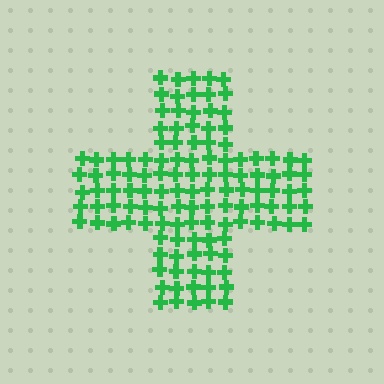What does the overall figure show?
The overall figure shows a cross.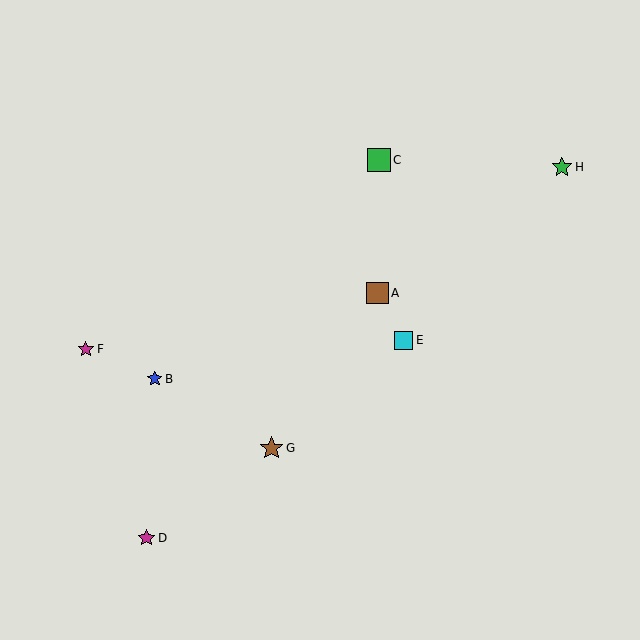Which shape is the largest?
The brown star (labeled G) is the largest.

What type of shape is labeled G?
Shape G is a brown star.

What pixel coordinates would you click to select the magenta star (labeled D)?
Click at (147, 538) to select the magenta star D.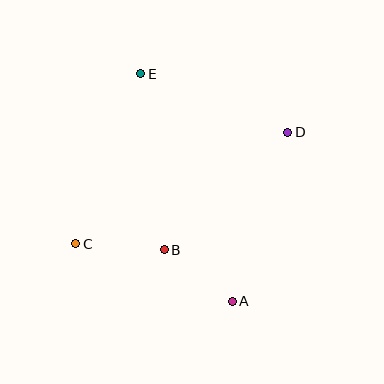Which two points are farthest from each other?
Points A and E are farthest from each other.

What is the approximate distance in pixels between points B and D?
The distance between B and D is approximately 171 pixels.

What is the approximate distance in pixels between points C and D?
The distance between C and D is approximately 239 pixels.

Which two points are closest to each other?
Points A and B are closest to each other.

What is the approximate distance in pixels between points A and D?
The distance between A and D is approximately 178 pixels.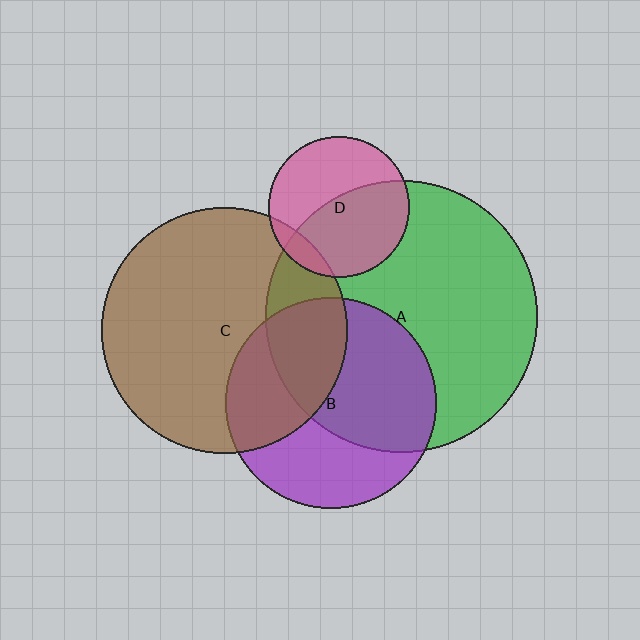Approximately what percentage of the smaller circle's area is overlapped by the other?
Approximately 10%.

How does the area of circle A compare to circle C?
Approximately 1.2 times.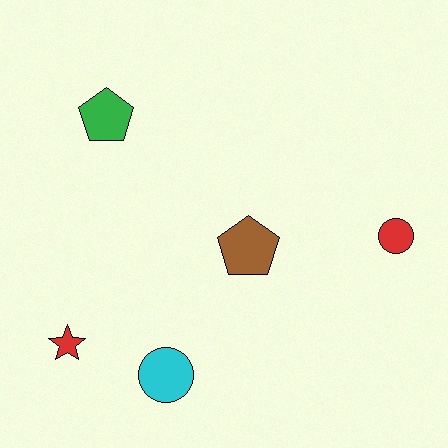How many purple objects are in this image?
There are no purple objects.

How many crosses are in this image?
There are no crosses.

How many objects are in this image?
There are 5 objects.